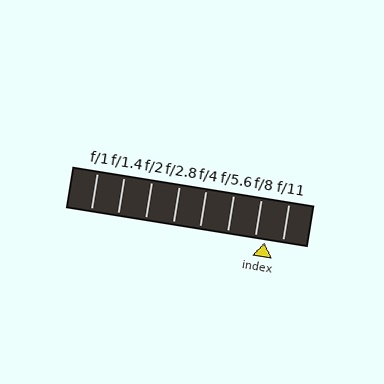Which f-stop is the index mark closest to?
The index mark is closest to f/8.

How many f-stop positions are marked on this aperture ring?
There are 8 f-stop positions marked.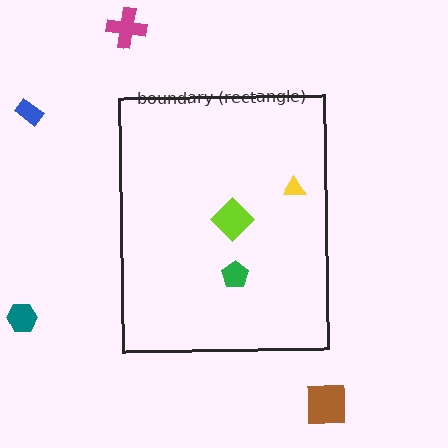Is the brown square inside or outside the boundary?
Outside.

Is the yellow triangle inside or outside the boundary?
Inside.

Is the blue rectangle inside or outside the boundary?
Outside.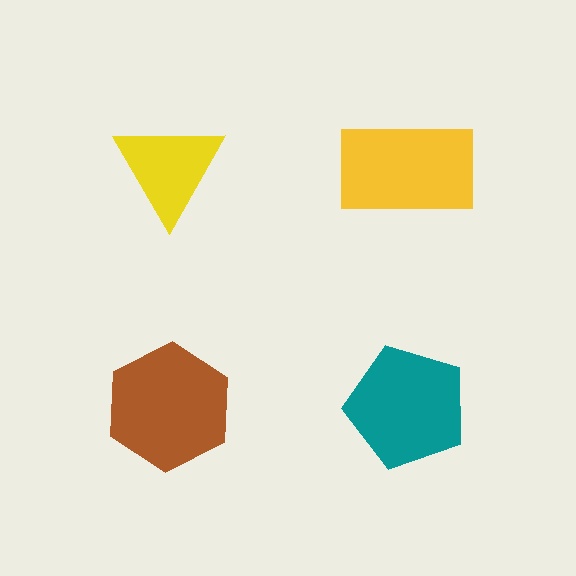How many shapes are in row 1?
2 shapes.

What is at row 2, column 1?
A brown hexagon.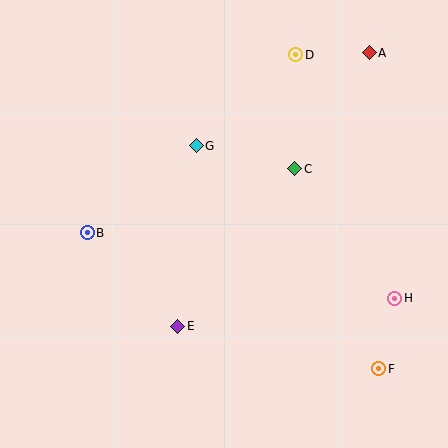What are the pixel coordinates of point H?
Point H is at (395, 298).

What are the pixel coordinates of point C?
Point C is at (295, 169).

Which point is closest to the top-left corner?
Point G is closest to the top-left corner.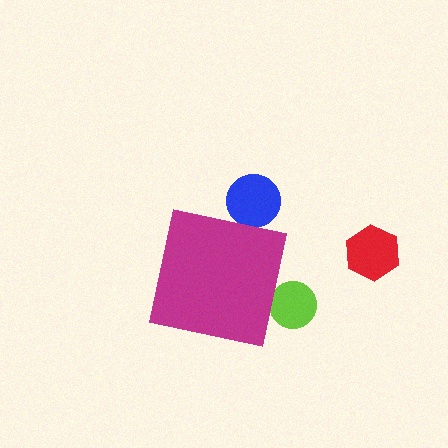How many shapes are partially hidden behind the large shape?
2 shapes are partially hidden.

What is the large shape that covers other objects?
A magenta square.